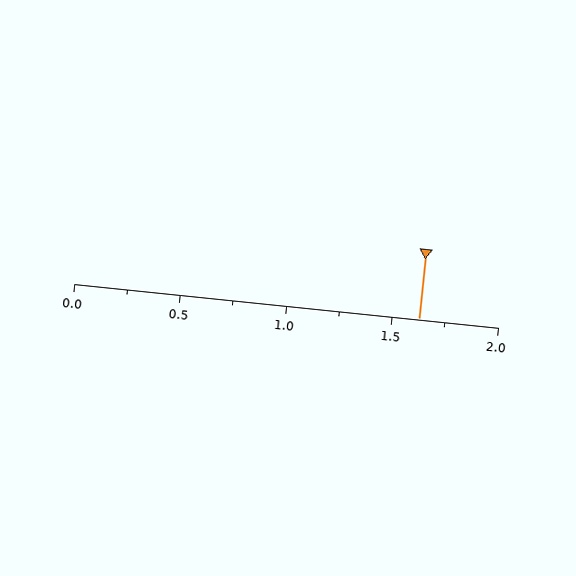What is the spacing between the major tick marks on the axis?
The major ticks are spaced 0.5 apart.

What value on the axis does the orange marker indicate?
The marker indicates approximately 1.62.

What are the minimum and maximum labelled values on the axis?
The axis runs from 0.0 to 2.0.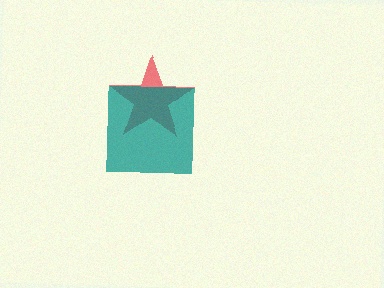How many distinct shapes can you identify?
There are 2 distinct shapes: a red star, a teal square.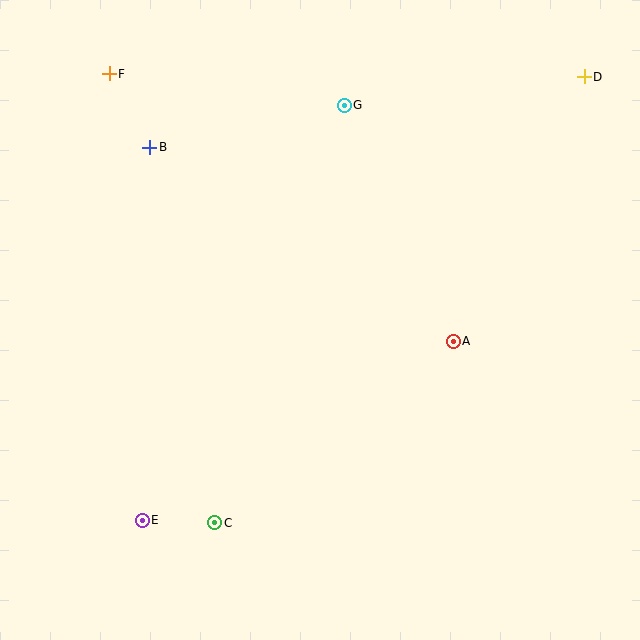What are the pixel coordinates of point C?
Point C is at (215, 523).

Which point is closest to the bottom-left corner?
Point E is closest to the bottom-left corner.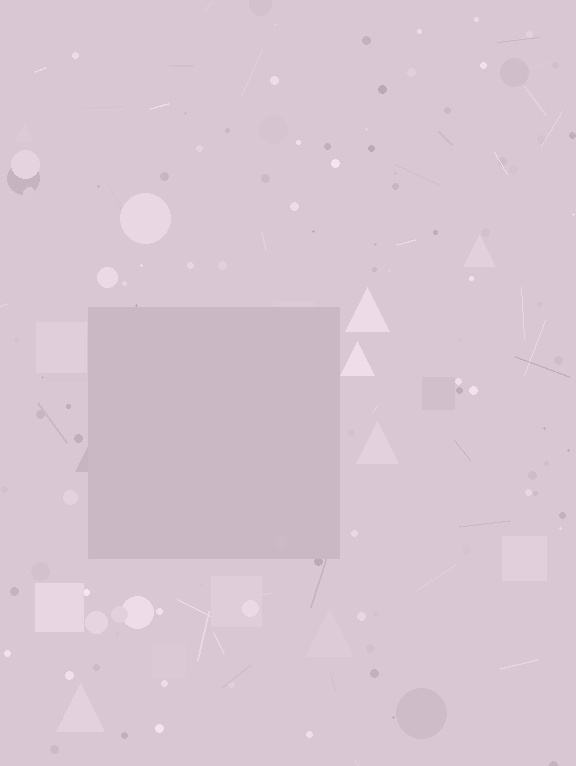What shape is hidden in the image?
A square is hidden in the image.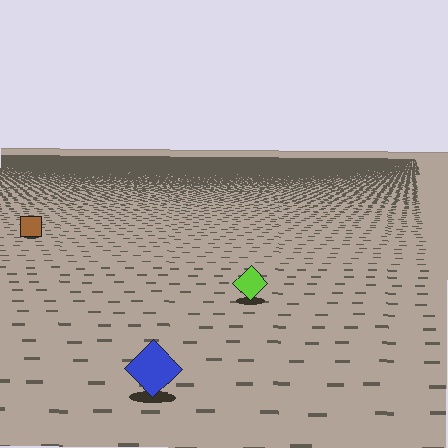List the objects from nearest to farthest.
From nearest to farthest: the blue diamond, the lime diamond, the brown square.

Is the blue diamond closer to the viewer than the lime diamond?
Yes. The blue diamond is closer — you can tell from the texture gradient: the ground texture is coarser near it.